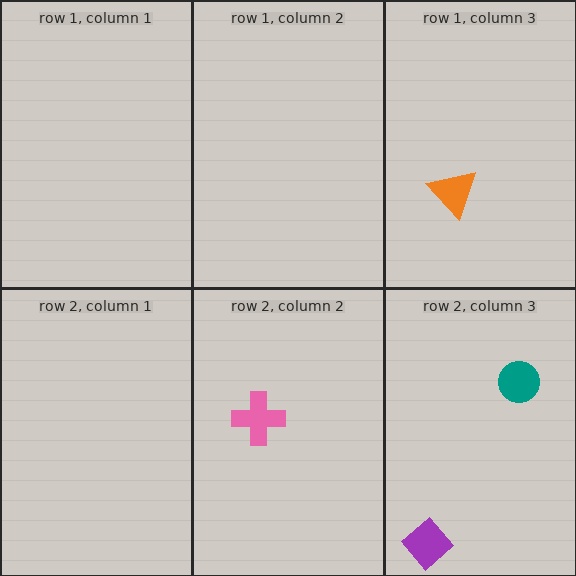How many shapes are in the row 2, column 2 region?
1.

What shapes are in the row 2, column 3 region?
The purple diamond, the teal circle.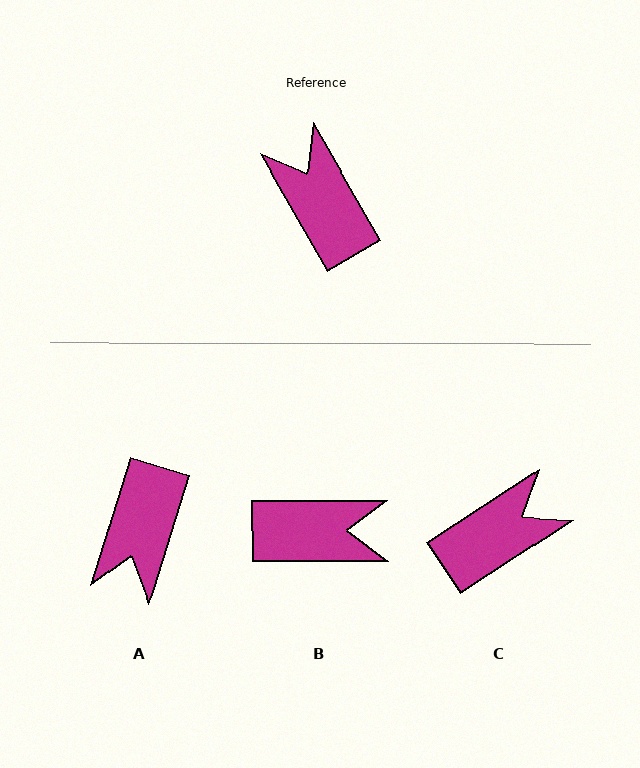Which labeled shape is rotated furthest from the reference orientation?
A, about 133 degrees away.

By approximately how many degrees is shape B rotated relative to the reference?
Approximately 119 degrees clockwise.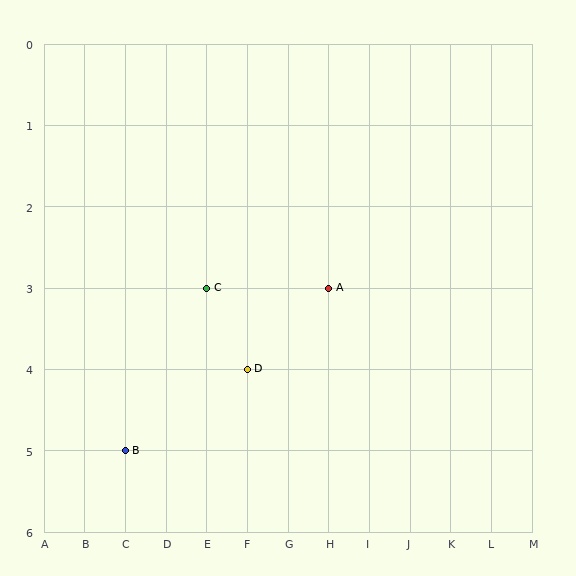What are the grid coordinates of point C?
Point C is at grid coordinates (E, 3).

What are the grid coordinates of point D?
Point D is at grid coordinates (F, 4).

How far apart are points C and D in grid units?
Points C and D are 1 column and 1 row apart (about 1.4 grid units diagonally).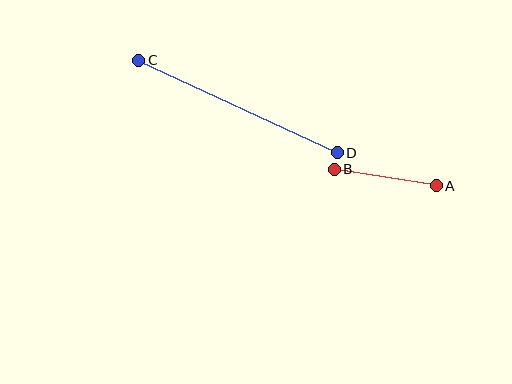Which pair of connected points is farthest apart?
Points C and D are farthest apart.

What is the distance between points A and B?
The distance is approximately 104 pixels.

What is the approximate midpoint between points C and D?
The midpoint is at approximately (238, 107) pixels.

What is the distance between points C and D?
The distance is approximately 219 pixels.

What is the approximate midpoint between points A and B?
The midpoint is at approximately (385, 178) pixels.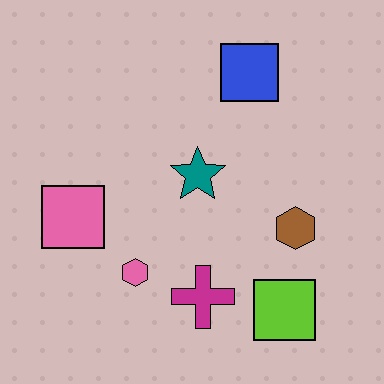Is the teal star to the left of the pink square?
No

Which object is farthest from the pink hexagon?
The blue square is farthest from the pink hexagon.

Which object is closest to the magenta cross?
The pink hexagon is closest to the magenta cross.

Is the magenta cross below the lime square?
No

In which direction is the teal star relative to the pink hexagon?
The teal star is above the pink hexagon.